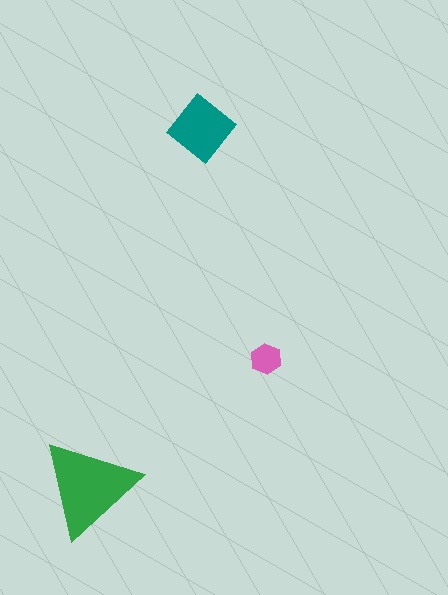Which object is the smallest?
The pink hexagon.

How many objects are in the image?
There are 3 objects in the image.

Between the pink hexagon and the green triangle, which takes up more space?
The green triangle.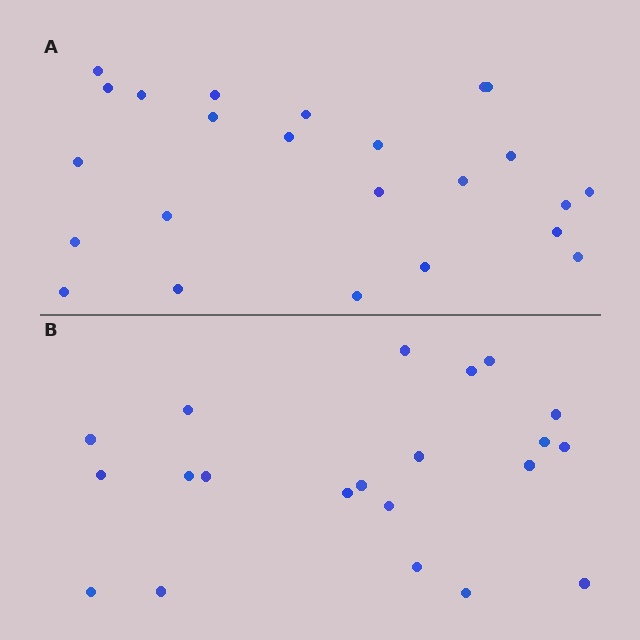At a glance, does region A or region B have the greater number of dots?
Region A (the top region) has more dots.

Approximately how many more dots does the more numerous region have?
Region A has just a few more — roughly 2 or 3 more dots than region B.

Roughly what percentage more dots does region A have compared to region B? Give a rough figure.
About 15% more.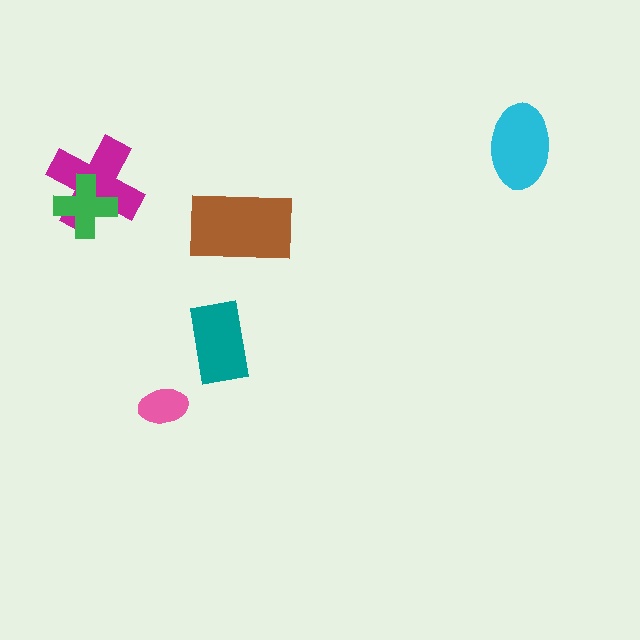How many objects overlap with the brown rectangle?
0 objects overlap with the brown rectangle.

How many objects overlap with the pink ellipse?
0 objects overlap with the pink ellipse.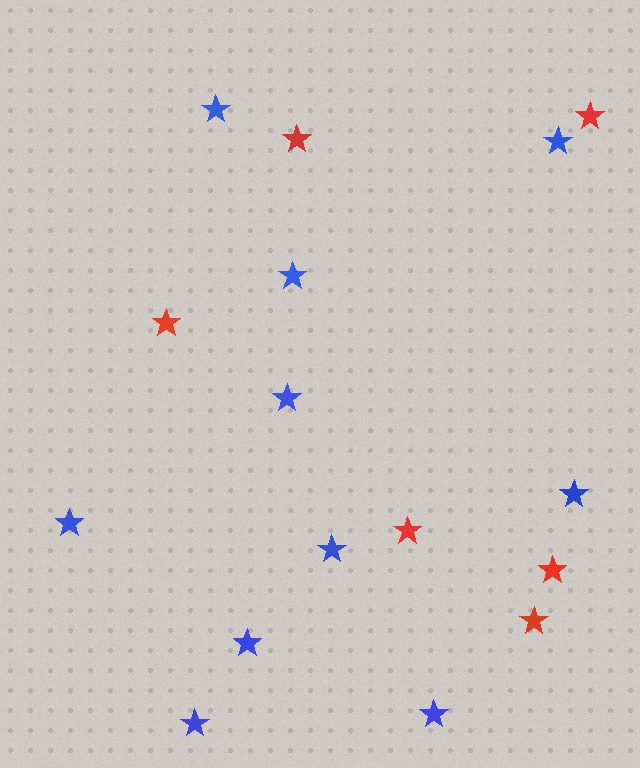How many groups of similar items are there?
There are 2 groups: one group of red stars (6) and one group of blue stars (10).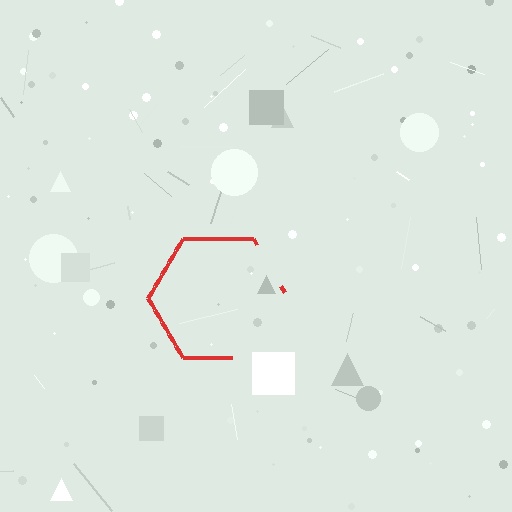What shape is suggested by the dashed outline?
The dashed outline suggests a hexagon.